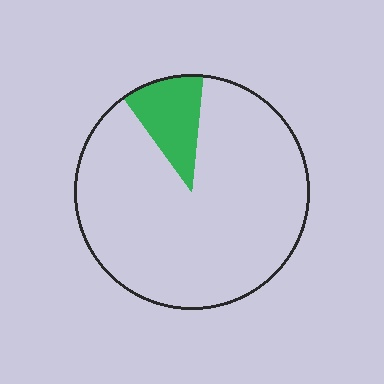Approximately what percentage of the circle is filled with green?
Approximately 10%.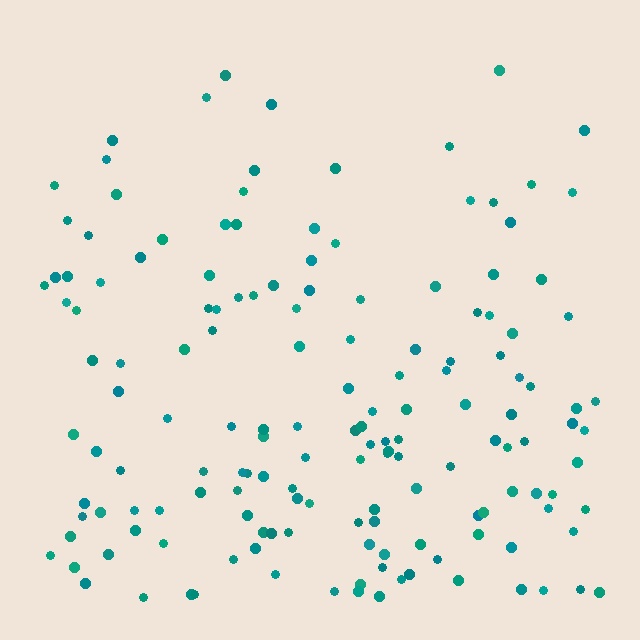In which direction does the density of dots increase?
From top to bottom, with the bottom side densest.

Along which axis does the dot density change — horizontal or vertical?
Vertical.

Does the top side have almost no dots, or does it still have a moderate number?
Still a moderate number, just noticeably fewer than the bottom.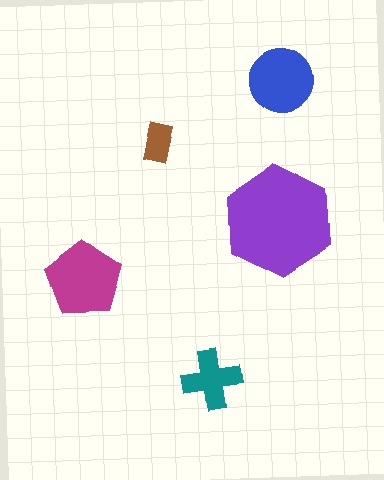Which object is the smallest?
The brown rectangle.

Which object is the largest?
The purple hexagon.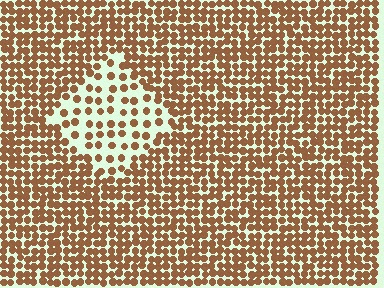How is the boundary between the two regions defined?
The boundary is defined by a change in element density (approximately 2.3x ratio). All elements are the same color, size, and shape.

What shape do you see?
I see a diamond.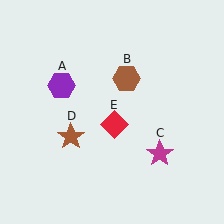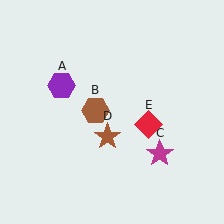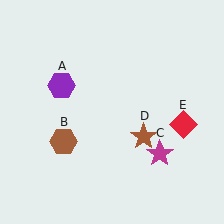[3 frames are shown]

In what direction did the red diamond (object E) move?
The red diamond (object E) moved right.